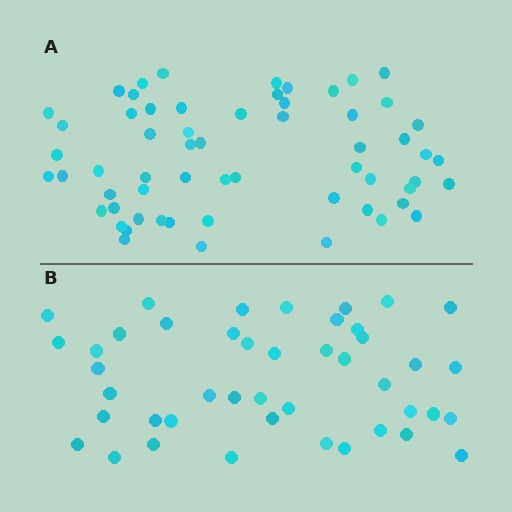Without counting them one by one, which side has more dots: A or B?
Region A (the top region) has more dots.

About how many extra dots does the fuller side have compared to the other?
Region A has approximately 15 more dots than region B.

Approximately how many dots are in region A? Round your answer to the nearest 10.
About 60 dots.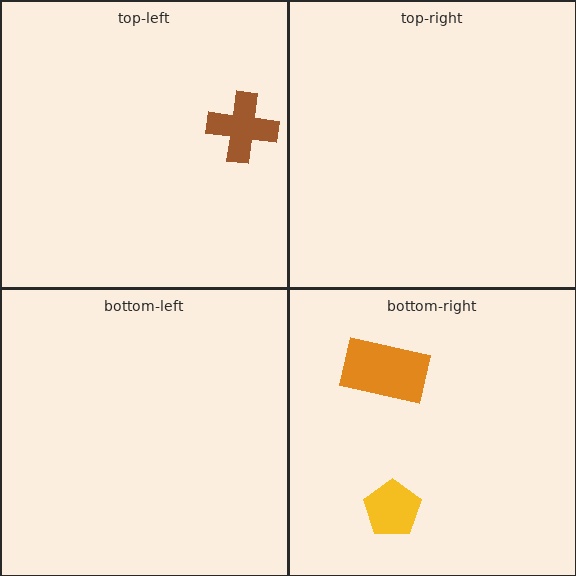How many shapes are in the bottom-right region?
2.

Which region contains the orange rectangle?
The bottom-right region.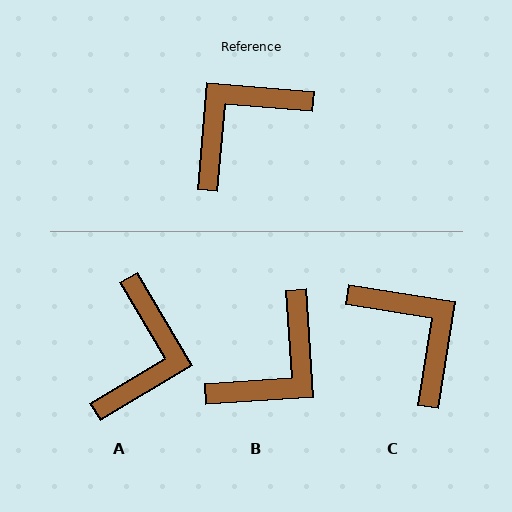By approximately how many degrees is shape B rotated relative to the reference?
Approximately 171 degrees clockwise.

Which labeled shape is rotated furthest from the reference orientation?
B, about 171 degrees away.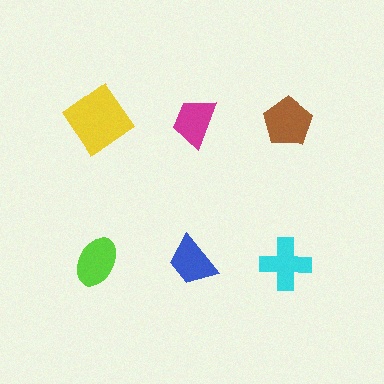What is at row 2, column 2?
A blue trapezoid.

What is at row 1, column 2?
A magenta trapezoid.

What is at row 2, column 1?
A lime ellipse.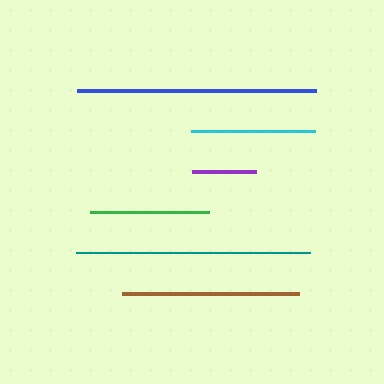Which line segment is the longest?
The blue line is the longest at approximately 239 pixels.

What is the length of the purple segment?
The purple segment is approximately 64 pixels long.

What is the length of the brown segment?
The brown segment is approximately 177 pixels long.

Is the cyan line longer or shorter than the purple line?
The cyan line is longer than the purple line.